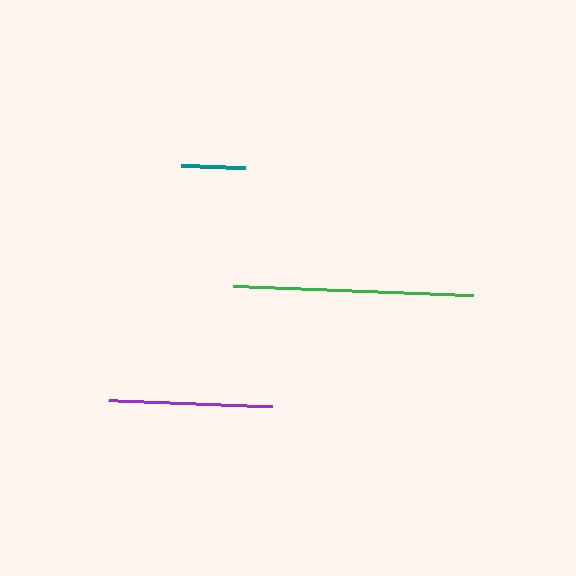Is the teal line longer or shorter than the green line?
The green line is longer than the teal line.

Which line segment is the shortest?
The teal line is the shortest at approximately 65 pixels.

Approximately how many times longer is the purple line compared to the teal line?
The purple line is approximately 2.6 times the length of the teal line.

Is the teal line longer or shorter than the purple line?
The purple line is longer than the teal line.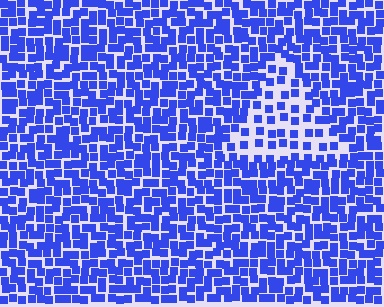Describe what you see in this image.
The image contains small blue elements arranged at two different densities. A triangle-shaped region is visible where the elements are less densely packed than the surrounding area.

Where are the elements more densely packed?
The elements are more densely packed outside the triangle boundary.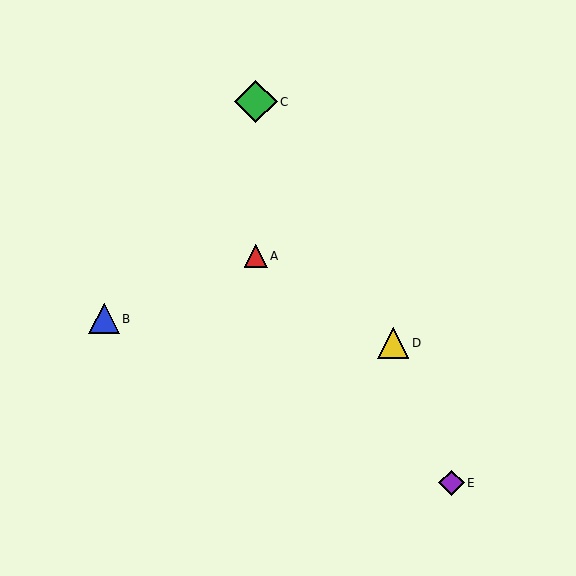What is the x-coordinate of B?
Object B is at x≈104.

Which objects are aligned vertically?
Objects A, C are aligned vertically.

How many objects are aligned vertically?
2 objects (A, C) are aligned vertically.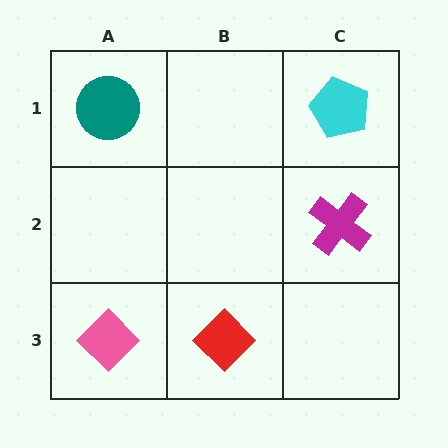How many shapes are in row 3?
2 shapes.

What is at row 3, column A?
A pink diamond.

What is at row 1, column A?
A teal circle.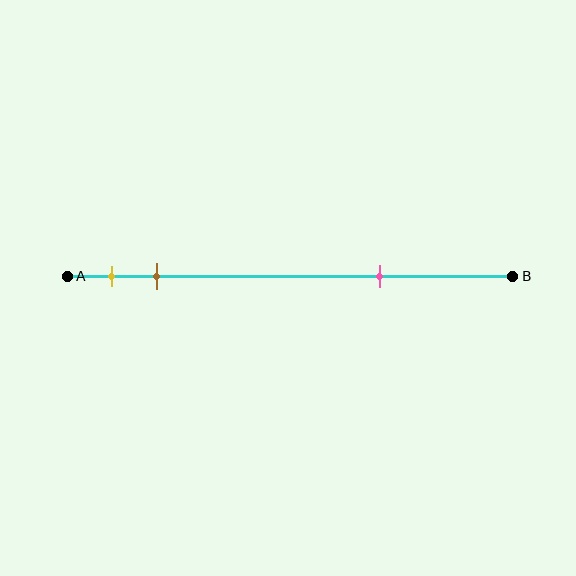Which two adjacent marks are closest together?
The yellow and brown marks are the closest adjacent pair.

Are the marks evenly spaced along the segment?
No, the marks are not evenly spaced.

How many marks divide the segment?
There are 3 marks dividing the segment.